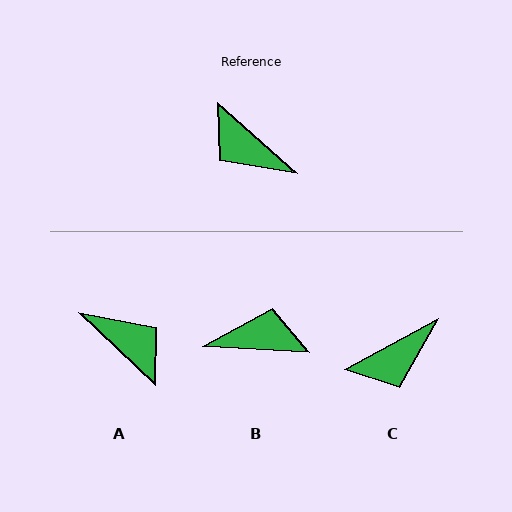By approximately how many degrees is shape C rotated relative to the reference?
Approximately 70 degrees counter-clockwise.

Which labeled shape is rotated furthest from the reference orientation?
A, about 178 degrees away.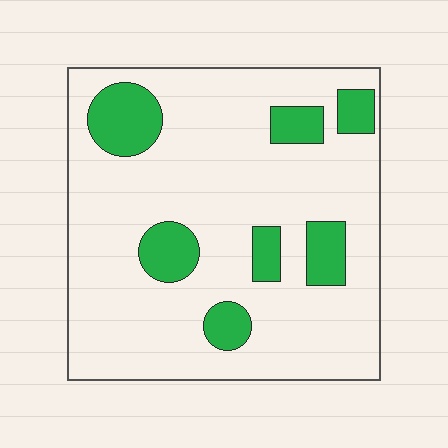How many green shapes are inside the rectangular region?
7.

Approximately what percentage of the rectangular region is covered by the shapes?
Approximately 20%.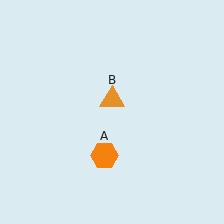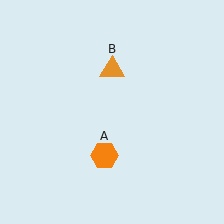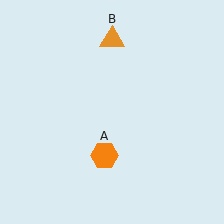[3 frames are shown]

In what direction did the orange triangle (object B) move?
The orange triangle (object B) moved up.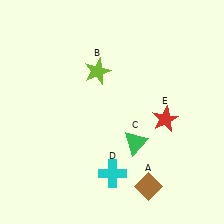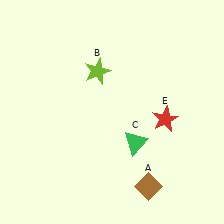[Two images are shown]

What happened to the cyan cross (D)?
The cyan cross (D) was removed in Image 2. It was in the bottom-right area of Image 1.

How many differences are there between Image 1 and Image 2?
There is 1 difference between the two images.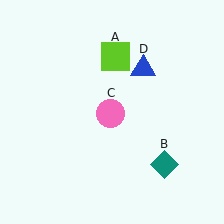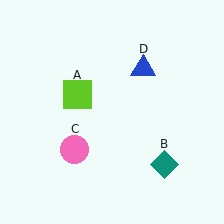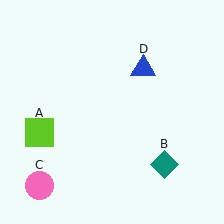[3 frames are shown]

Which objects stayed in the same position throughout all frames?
Teal diamond (object B) and blue triangle (object D) remained stationary.